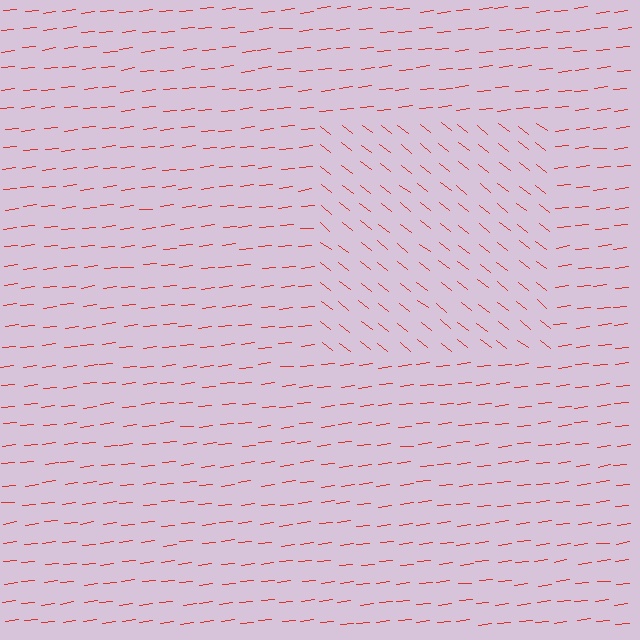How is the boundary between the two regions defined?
The boundary is defined purely by a change in line orientation (approximately 45 degrees difference). All lines are the same color and thickness.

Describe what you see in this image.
The image is filled with small red line segments. A rectangle region in the image has lines oriented differently from the surrounding lines, creating a visible texture boundary.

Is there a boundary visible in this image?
Yes, there is a texture boundary formed by a change in line orientation.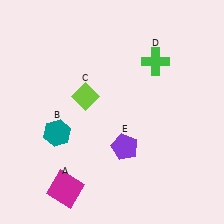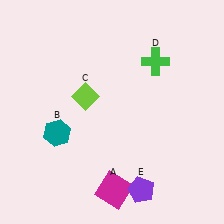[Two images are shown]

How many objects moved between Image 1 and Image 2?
2 objects moved between the two images.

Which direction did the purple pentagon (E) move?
The purple pentagon (E) moved down.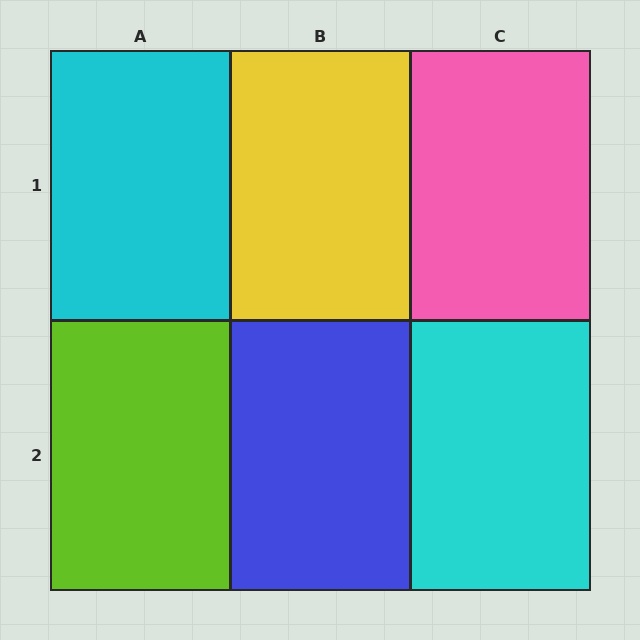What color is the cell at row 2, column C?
Cyan.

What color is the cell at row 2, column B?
Blue.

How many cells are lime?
1 cell is lime.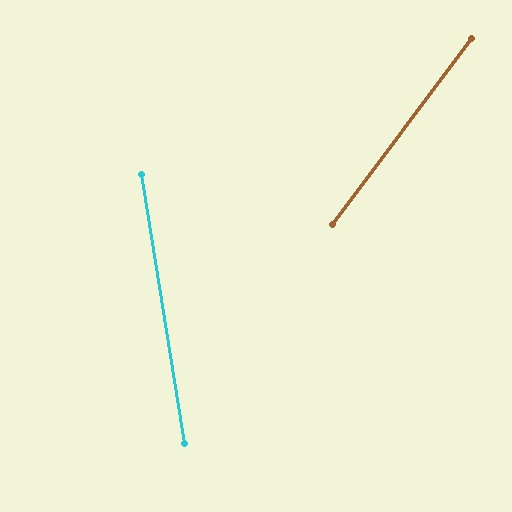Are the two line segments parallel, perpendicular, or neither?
Neither parallel nor perpendicular — they differ by about 46°.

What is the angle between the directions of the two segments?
Approximately 46 degrees.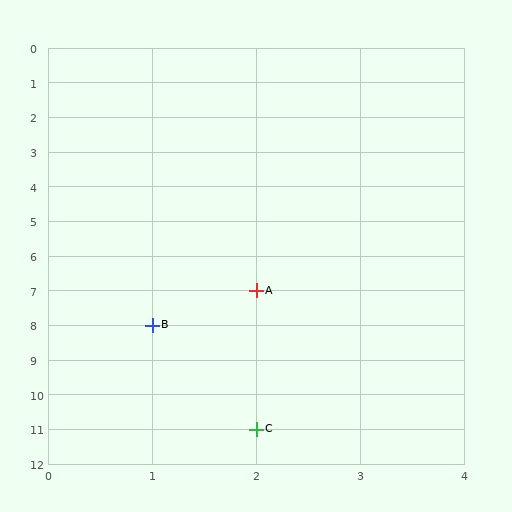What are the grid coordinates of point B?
Point B is at grid coordinates (1, 8).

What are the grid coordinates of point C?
Point C is at grid coordinates (2, 11).